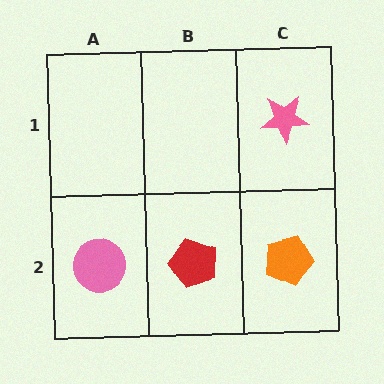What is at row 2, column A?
A pink circle.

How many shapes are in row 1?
1 shape.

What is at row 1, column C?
A pink star.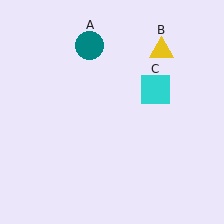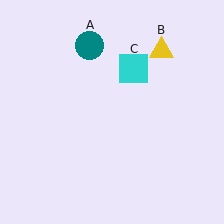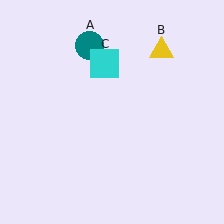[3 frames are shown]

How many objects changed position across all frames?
1 object changed position: cyan square (object C).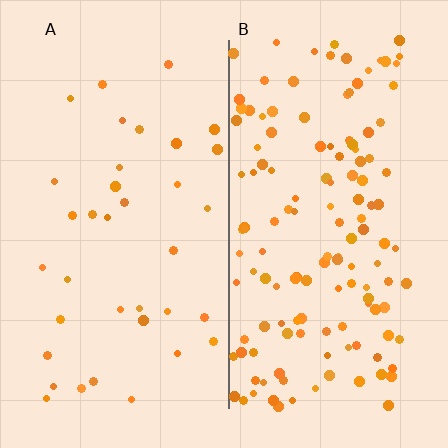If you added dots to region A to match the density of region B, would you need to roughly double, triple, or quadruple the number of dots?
Approximately quadruple.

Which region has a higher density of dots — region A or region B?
B (the right).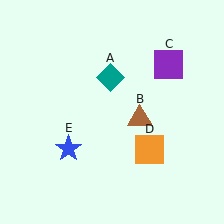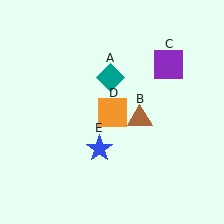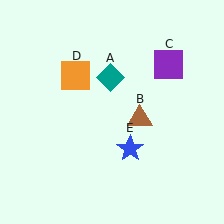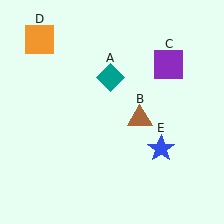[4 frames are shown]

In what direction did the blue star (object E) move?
The blue star (object E) moved right.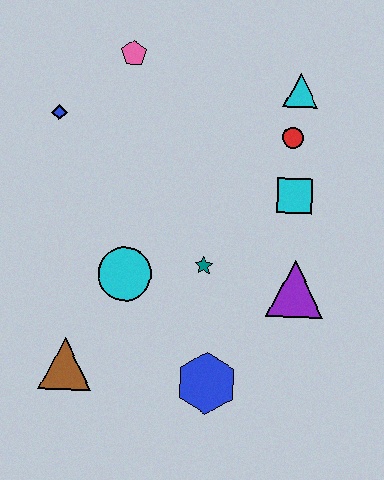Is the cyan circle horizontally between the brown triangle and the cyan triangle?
Yes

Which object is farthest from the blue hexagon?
The pink pentagon is farthest from the blue hexagon.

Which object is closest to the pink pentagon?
The blue diamond is closest to the pink pentagon.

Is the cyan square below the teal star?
No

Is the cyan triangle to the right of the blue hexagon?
Yes